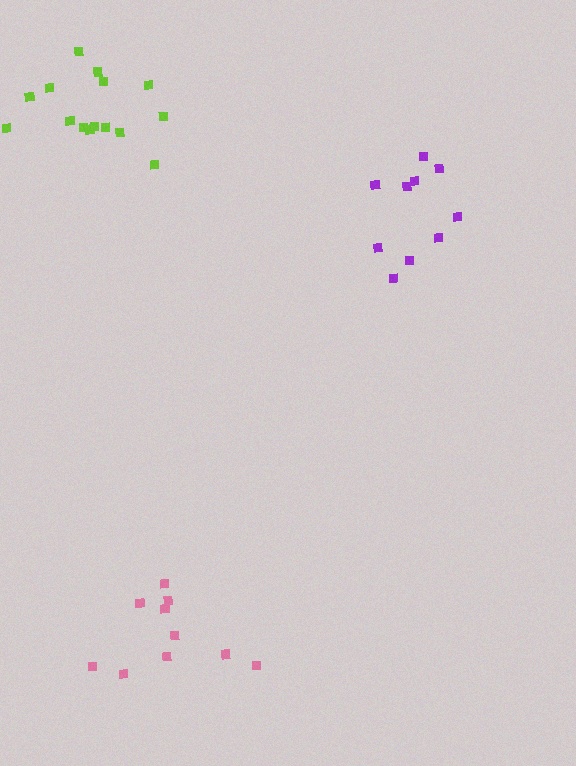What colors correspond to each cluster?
The clusters are colored: pink, lime, purple.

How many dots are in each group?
Group 1: 10 dots, Group 2: 15 dots, Group 3: 10 dots (35 total).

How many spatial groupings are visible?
There are 3 spatial groupings.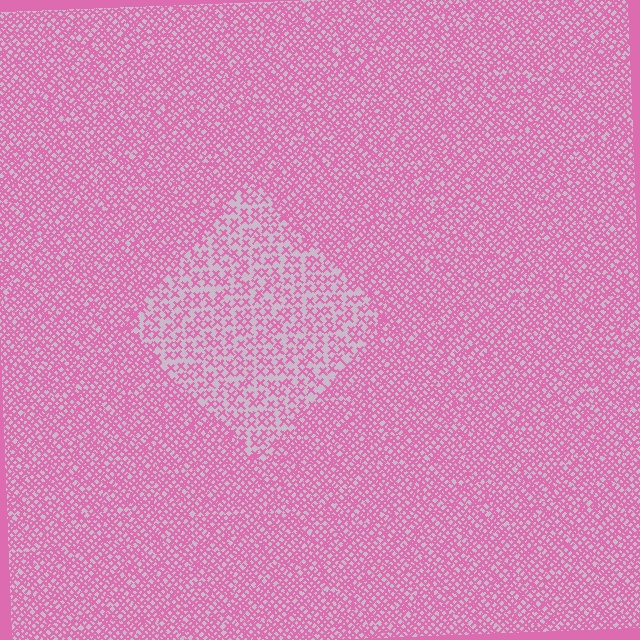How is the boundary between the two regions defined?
The boundary is defined by a change in element density (approximately 1.9x ratio). All elements are the same color, size, and shape.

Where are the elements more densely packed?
The elements are more densely packed outside the diamond boundary.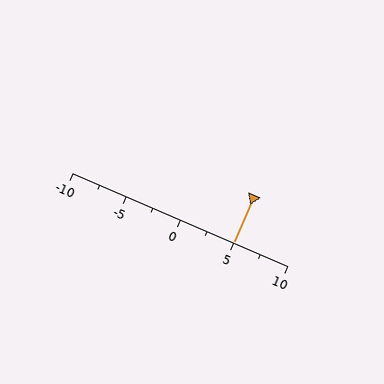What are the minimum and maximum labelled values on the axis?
The axis runs from -10 to 10.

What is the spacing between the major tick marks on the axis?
The major ticks are spaced 5 apart.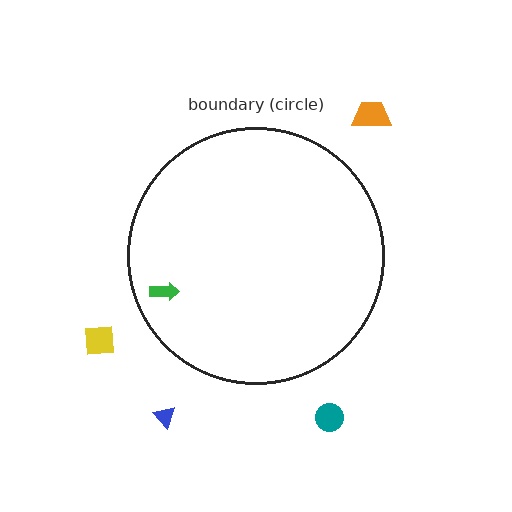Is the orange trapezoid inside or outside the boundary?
Outside.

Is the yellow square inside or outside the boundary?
Outside.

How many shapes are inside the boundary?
1 inside, 4 outside.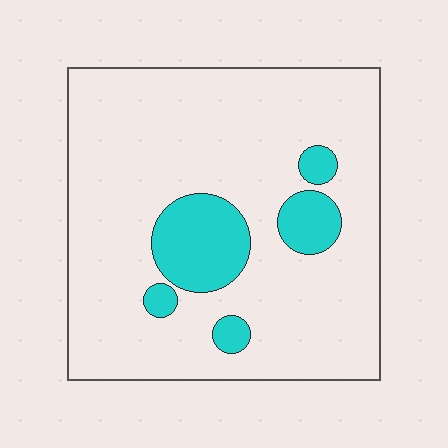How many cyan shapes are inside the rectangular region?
5.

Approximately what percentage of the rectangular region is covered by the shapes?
Approximately 15%.